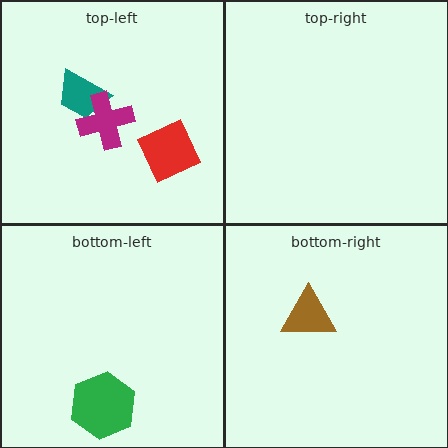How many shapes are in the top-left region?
3.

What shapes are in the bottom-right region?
The brown triangle.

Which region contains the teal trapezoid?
The top-left region.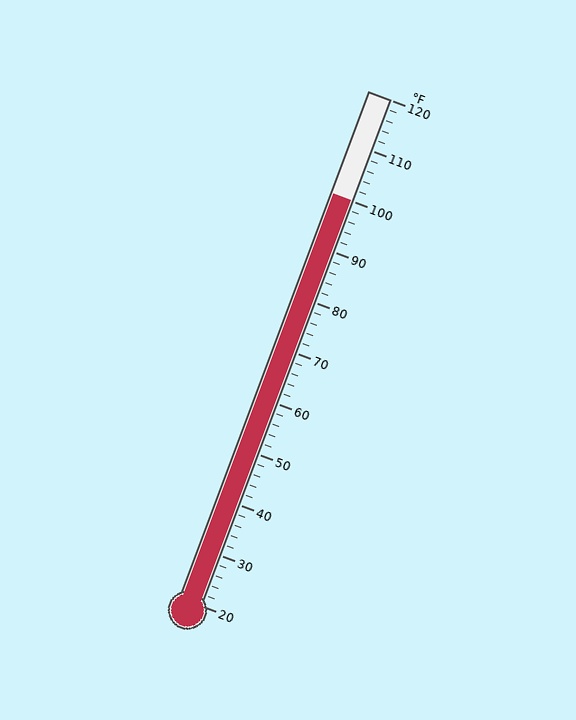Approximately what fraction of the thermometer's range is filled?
The thermometer is filled to approximately 80% of its range.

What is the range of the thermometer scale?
The thermometer scale ranges from 20°F to 120°F.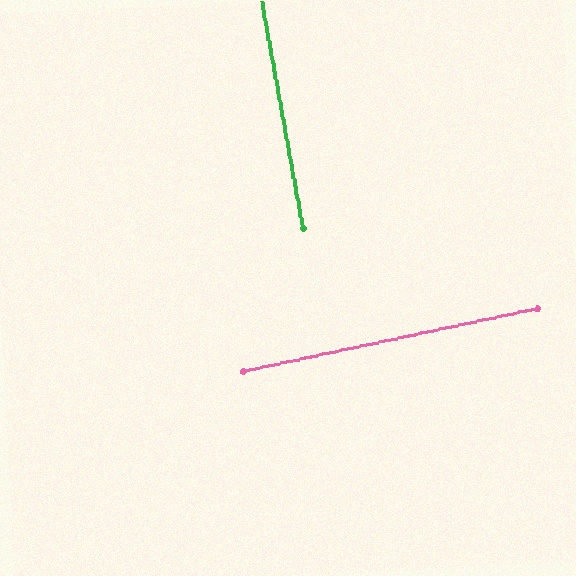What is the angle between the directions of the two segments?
Approximately 88 degrees.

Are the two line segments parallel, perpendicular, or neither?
Perpendicular — they meet at approximately 88°.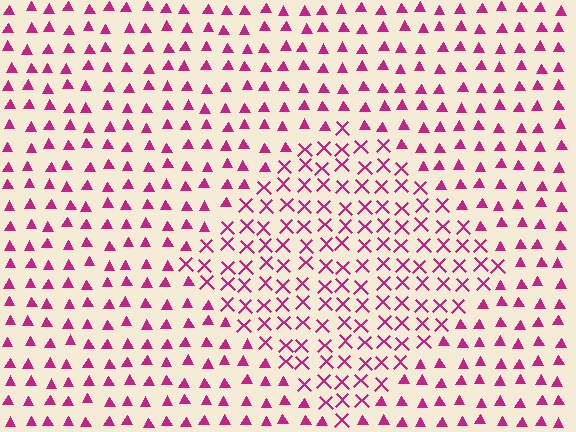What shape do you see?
I see a diamond.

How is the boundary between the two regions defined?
The boundary is defined by a change in element shape: X marks inside vs. triangles outside. All elements share the same color and spacing.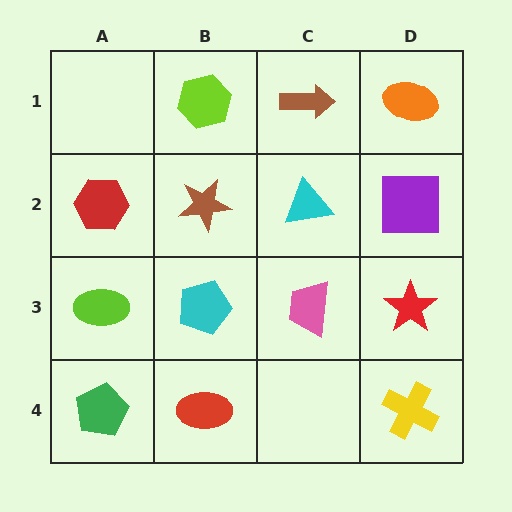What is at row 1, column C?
A brown arrow.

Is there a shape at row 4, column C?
No, that cell is empty.